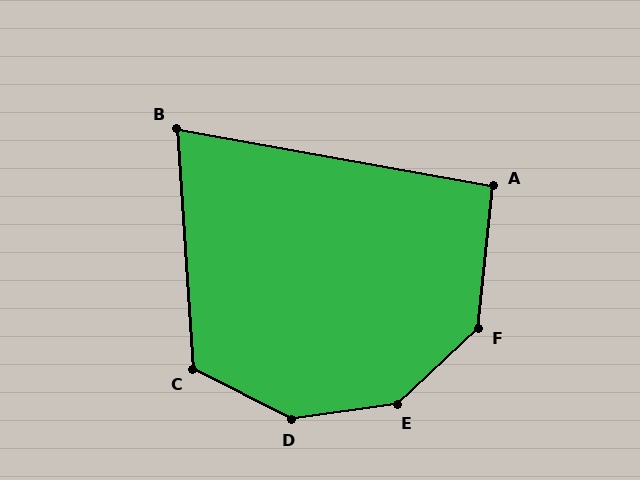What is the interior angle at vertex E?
Approximately 145 degrees (obtuse).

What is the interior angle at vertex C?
Approximately 121 degrees (obtuse).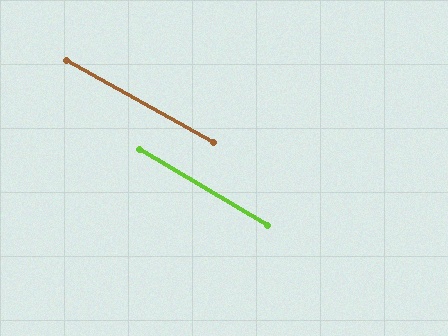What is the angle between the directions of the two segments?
Approximately 2 degrees.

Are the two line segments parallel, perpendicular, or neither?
Parallel — their directions differ by only 1.5°.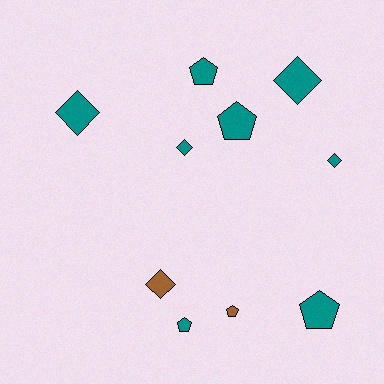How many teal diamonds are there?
There are 4 teal diamonds.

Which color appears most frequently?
Teal, with 8 objects.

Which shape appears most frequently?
Diamond, with 5 objects.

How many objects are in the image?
There are 10 objects.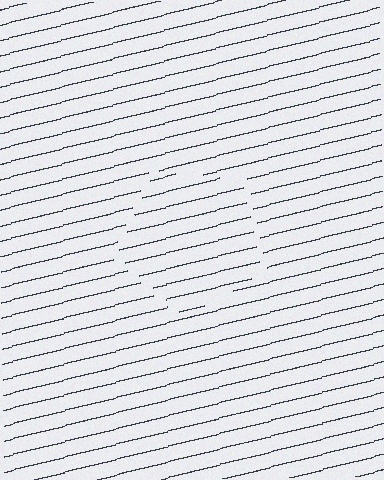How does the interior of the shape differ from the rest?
The interior of the shape contains the same grating, shifted by half a period — the contour is defined by the phase discontinuity where line-ends from the inner and outer gratings abut.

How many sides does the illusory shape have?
5 sides — the line-ends trace a pentagon.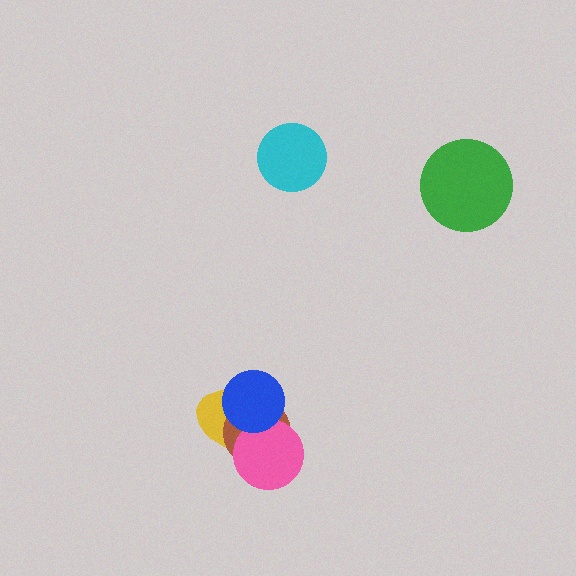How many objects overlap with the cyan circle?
0 objects overlap with the cyan circle.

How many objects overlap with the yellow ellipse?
3 objects overlap with the yellow ellipse.